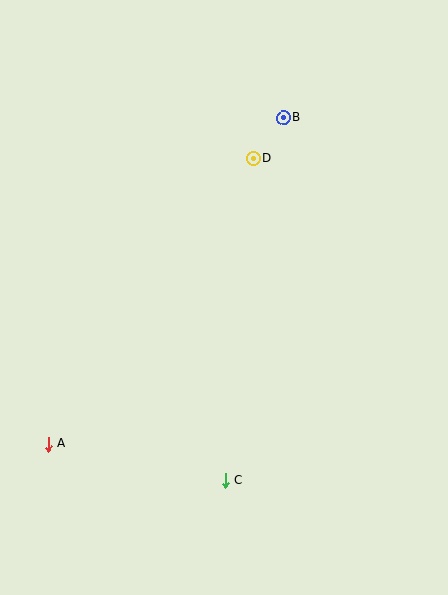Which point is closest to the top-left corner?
Point D is closest to the top-left corner.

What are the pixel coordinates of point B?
Point B is at (283, 118).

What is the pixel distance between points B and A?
The distance between B and A is 402 pixels.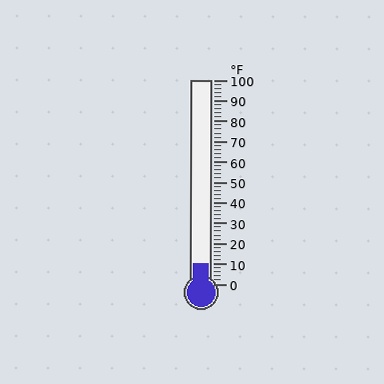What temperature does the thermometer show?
The thermometer shows approximately 10°F.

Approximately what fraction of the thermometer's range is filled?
The thermometer is filled to approximately 10% of its range.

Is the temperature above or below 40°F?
The temperature is below 40°F.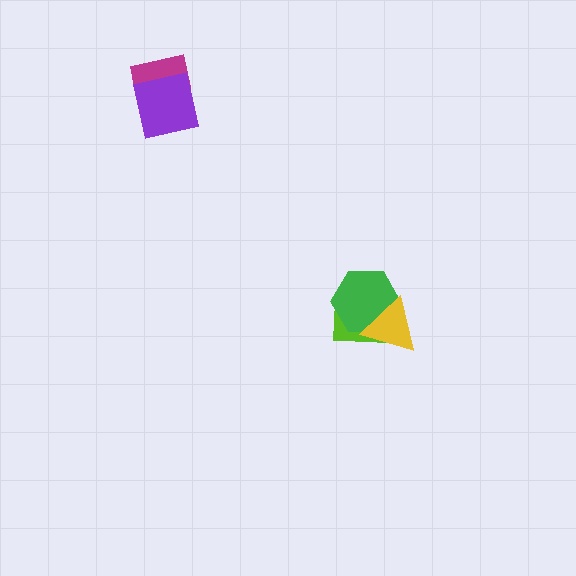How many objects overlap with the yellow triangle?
2 objects overlap with the yellow triangle.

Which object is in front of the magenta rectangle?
The purple square is in front of the magenta rectangle.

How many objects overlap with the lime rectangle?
2 objects overlap with the lime rectangle.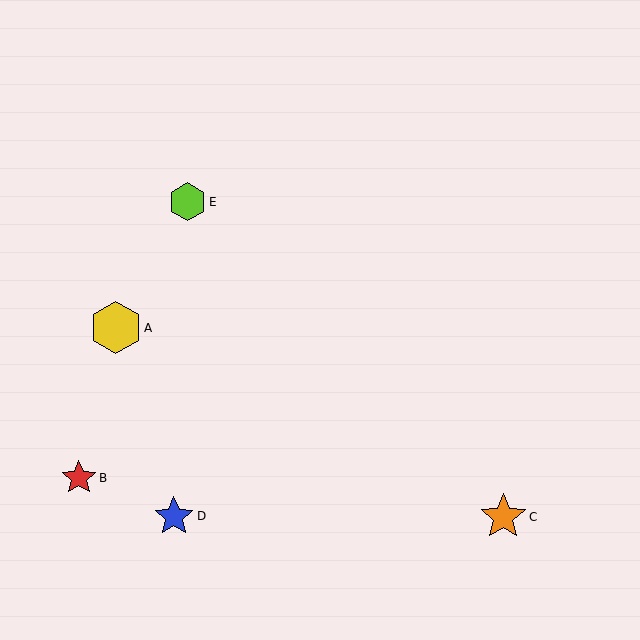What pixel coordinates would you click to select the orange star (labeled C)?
Click at (503, 517) to select the orange star C.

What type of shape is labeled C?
Shape C is an orange star.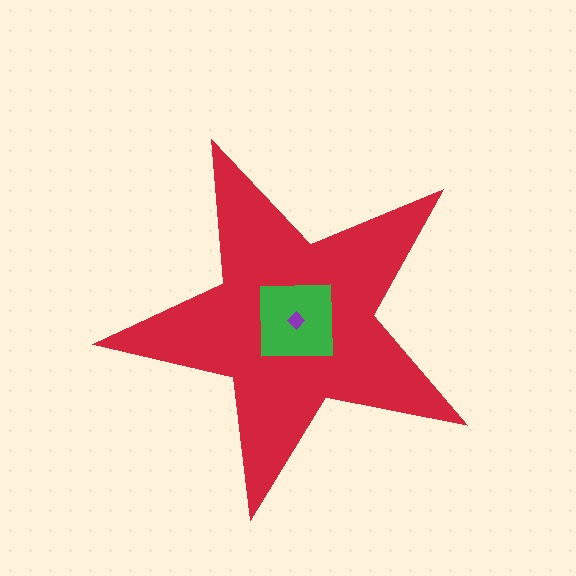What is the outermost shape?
The red star.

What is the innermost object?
The purple diamond.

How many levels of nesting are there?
3.